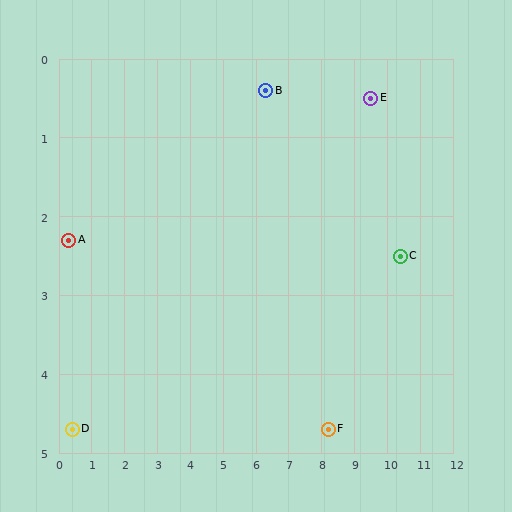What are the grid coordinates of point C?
Point C is at approximately (10.4, 2.5).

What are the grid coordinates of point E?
Point E is at approximately (9.5, 0.5).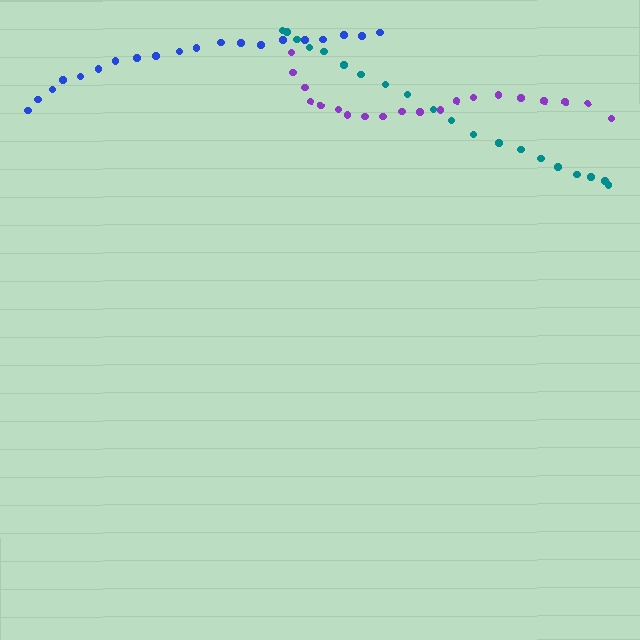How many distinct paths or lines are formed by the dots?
There are 3 distinct paths.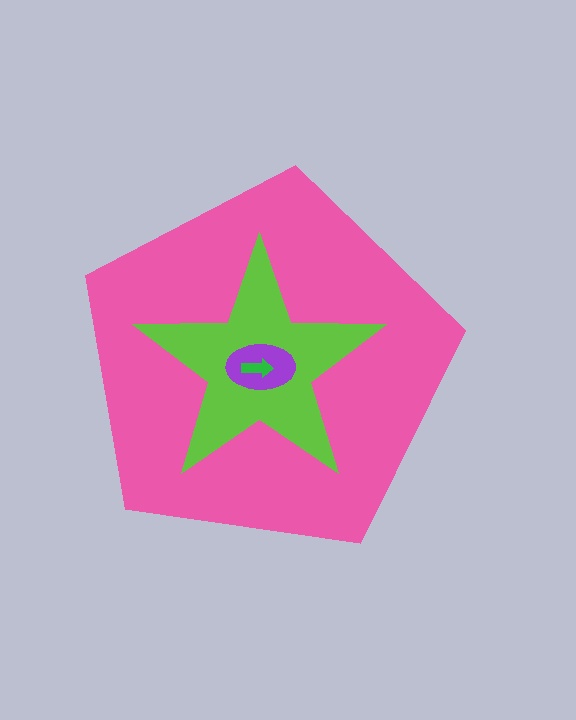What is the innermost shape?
The green arrow.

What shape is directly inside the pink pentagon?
The lime star.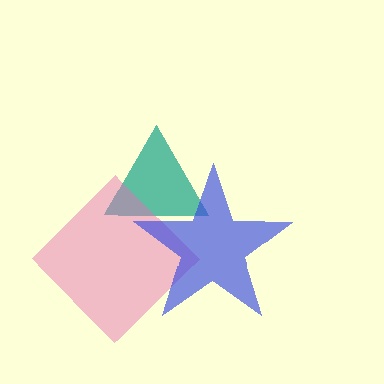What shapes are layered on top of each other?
The layered shapes are: a teal triangle, a pink diamond, a blue star.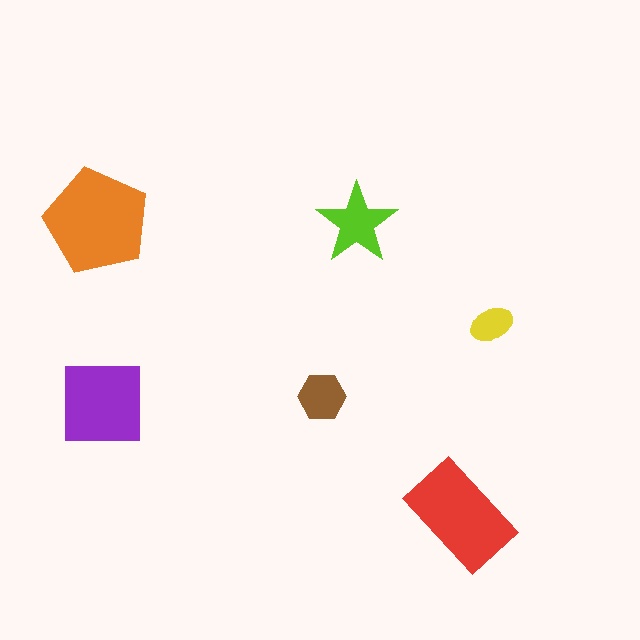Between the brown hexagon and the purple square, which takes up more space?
The purple square.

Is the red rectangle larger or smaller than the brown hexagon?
Larger.